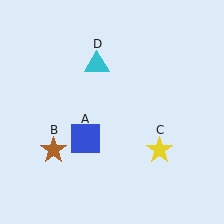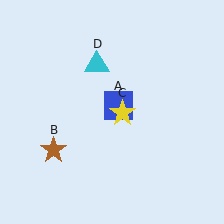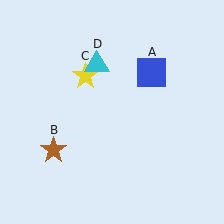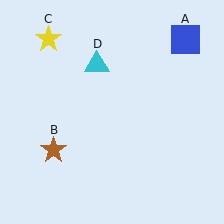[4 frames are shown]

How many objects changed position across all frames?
2 objects changed position: blue square (object A), yellow star (object C).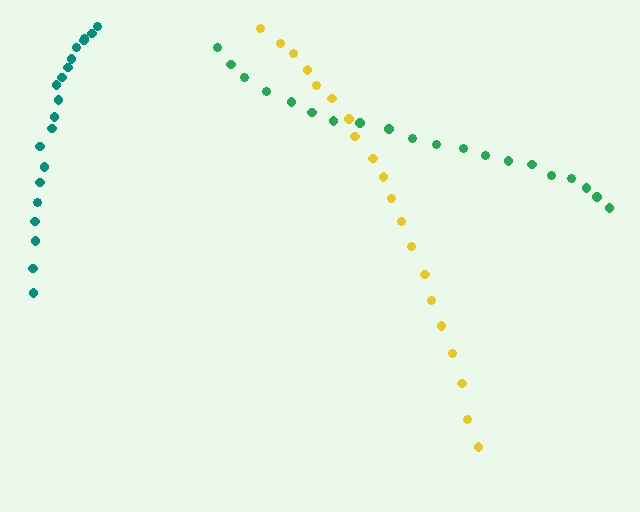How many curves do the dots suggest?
There are 3 distinct paths.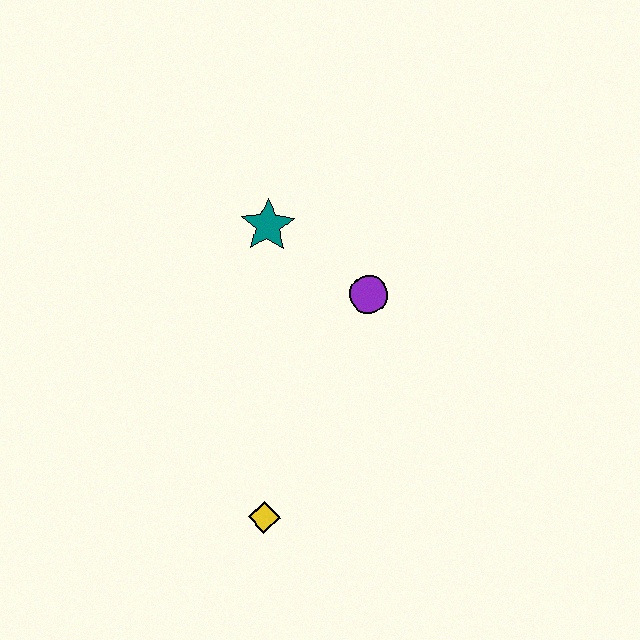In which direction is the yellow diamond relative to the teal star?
The yellow diamond is below the teal star.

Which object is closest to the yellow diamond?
The purple circle is closest to the yellow diamond.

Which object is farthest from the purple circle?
The yellow diamond is farthest from the purple circle.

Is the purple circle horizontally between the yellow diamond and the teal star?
No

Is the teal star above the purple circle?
Yes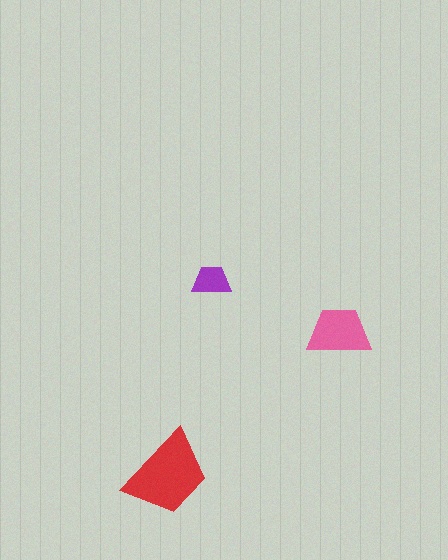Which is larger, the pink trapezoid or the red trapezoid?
The red one.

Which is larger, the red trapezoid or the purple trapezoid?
The red one.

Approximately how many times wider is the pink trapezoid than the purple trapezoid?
About 1.5 times wider.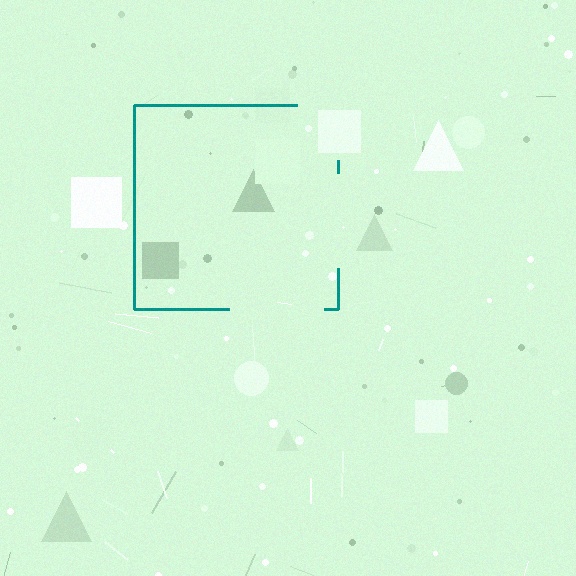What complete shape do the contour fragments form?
The contour fragments form a square.